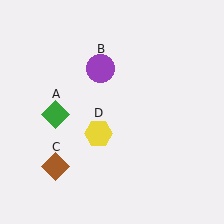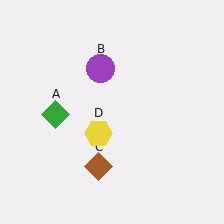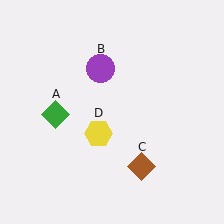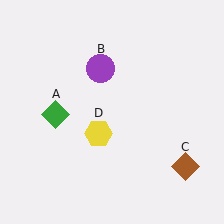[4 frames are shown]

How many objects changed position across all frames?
1 object changed position: brown diamond (object C).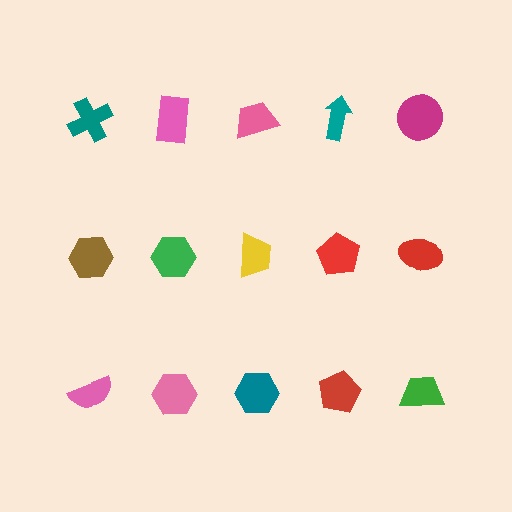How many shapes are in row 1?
5 shapes.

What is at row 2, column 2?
A green hexagon.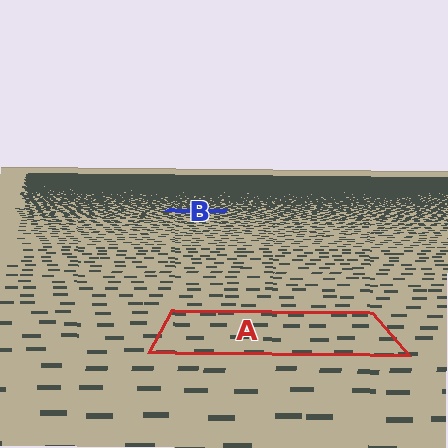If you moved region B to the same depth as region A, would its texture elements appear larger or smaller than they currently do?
They would appear larger. At a closer depth, the same texture elements are projected at a bigger on-screen size.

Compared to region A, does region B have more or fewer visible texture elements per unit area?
Region B has more texture elements per unit area — they are packed more densely because it is farther away.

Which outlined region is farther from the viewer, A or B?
Region B is farther from the viewer — the texture elements inside it appear smaller and more densely packed.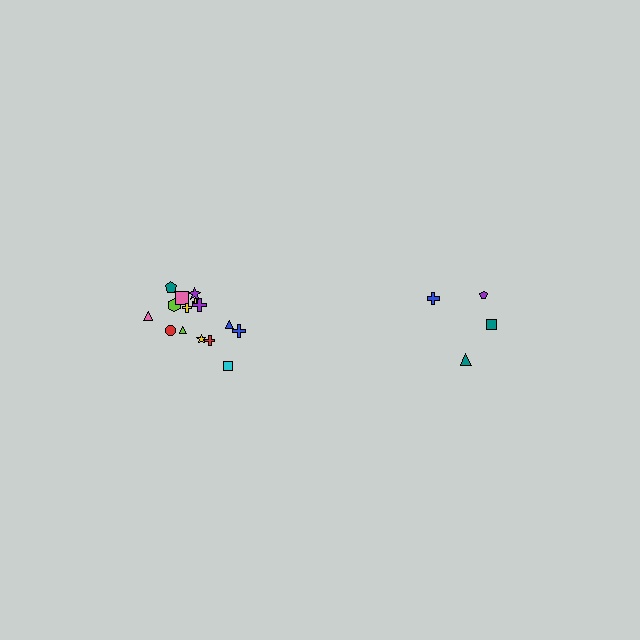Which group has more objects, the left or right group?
The left group.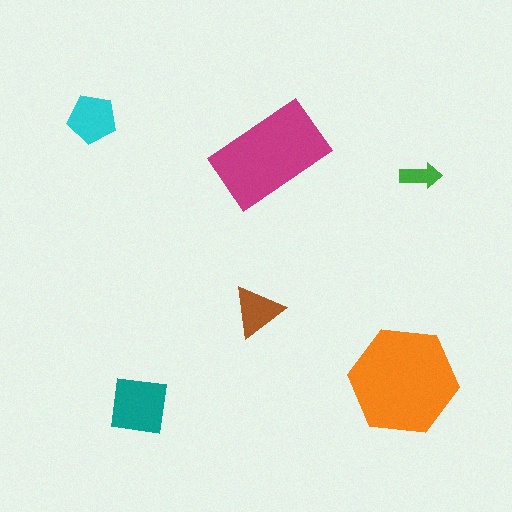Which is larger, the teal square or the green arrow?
The teal square.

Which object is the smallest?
The green arrow.